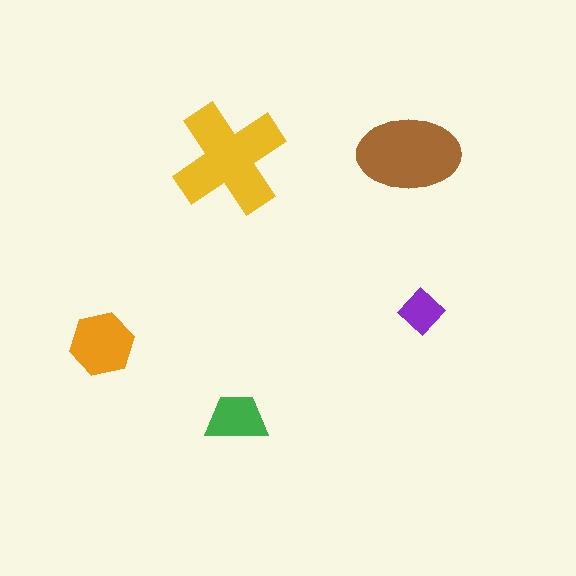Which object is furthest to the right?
The purple diamond is rightmost.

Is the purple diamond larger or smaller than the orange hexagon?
Smaller.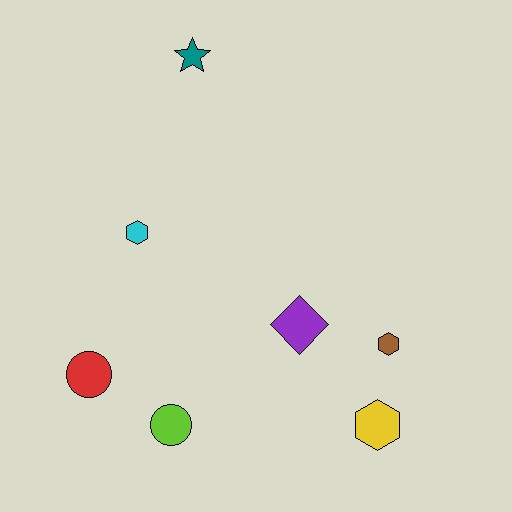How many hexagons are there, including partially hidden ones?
There are 3 hexagons.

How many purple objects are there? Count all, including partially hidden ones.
There is 1 purple object.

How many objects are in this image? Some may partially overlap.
There are 7 objects.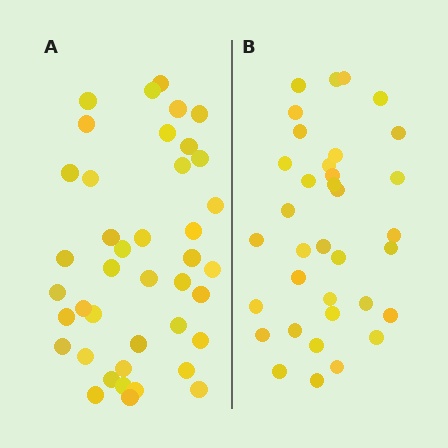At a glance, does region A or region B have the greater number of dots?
Region A (the left region) has more dots.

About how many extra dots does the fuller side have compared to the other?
Region A has about 6 more dots than region B.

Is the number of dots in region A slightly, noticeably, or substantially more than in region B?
Region A has only slightly more — the two regions are fairly close. The ratio is roughly 1.2 to 1.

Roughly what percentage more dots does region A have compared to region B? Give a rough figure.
About 15% more.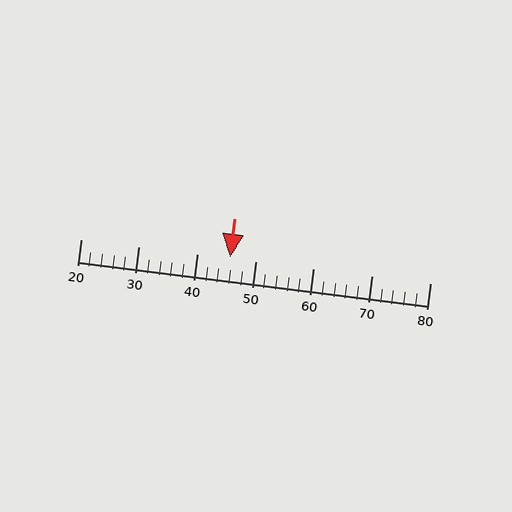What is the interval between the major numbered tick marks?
The major tick marks are spaced 10 units apart.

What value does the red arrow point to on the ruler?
The red arrow points to approximately 46.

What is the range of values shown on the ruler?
The ruler shows values from 20 to 80.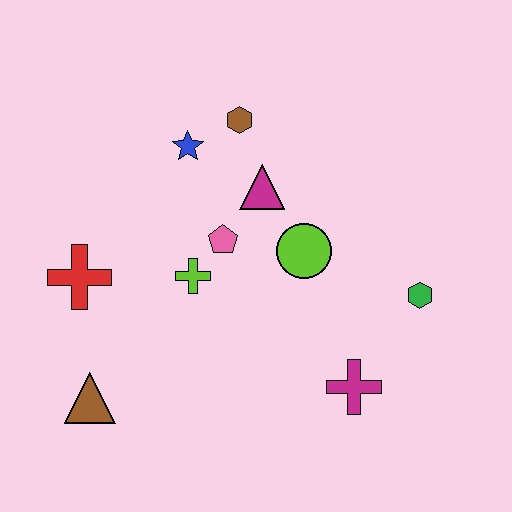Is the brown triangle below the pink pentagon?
Yes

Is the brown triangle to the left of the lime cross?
Yes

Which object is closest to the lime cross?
The pink pentagon is closest to the lime cross.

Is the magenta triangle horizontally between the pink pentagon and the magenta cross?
Yes